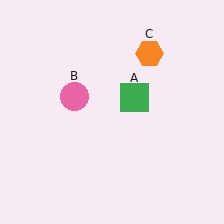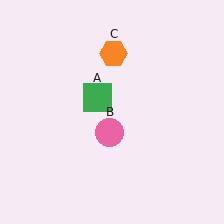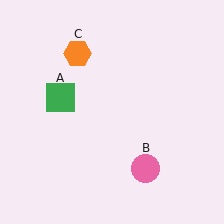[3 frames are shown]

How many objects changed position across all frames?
3 objects changed position: green square (object A), pink circle (object B), orange hexagon (object C).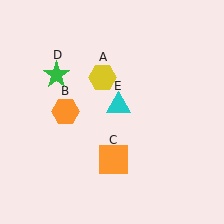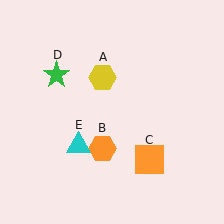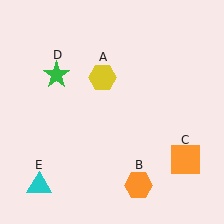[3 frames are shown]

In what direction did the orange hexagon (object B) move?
The orange hexagon (object B) moved down and to the right.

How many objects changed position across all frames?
3 objects changed position: orange hexagon (object B), orange square (object C), cyan triangle (object E).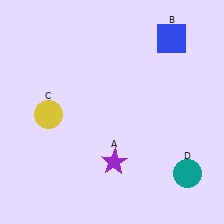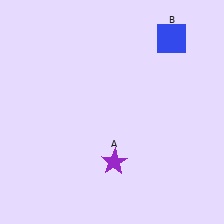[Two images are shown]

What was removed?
The teal circle (D), the yellow circle (C) were removed in Image 2.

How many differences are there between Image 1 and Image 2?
There are 2 differences between the two images.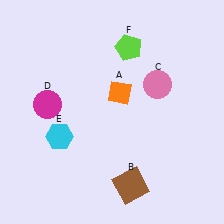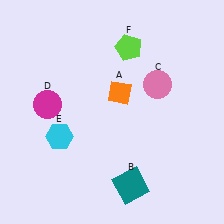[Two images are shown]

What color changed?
The square (B) changed from brown in Image 1 to teal in Image 2.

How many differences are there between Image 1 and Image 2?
There is 1 difference between the two images.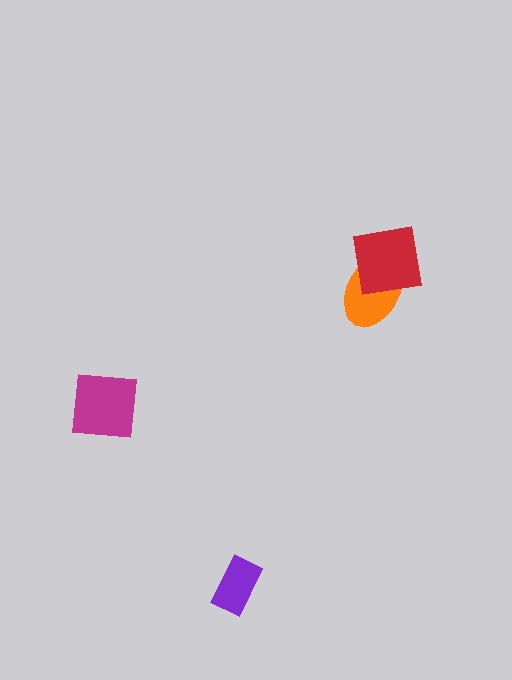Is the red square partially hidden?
No, no other shape covers it.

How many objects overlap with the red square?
1 object overlaps with the red square.